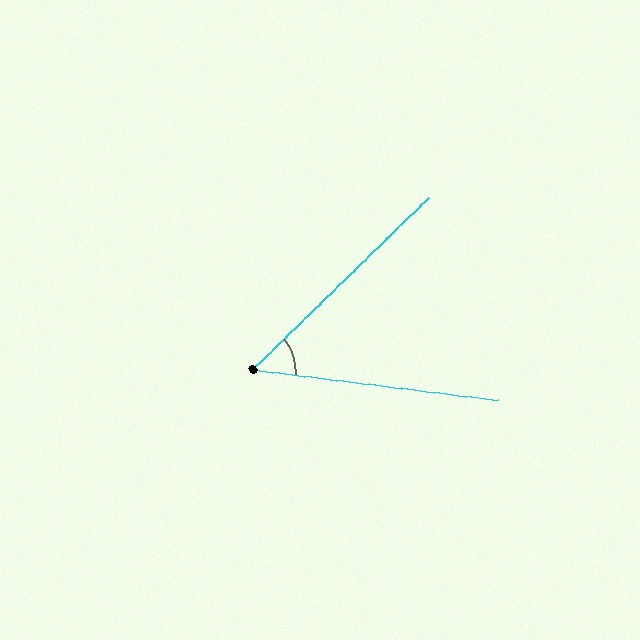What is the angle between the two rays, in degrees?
Approximately 51 degrees.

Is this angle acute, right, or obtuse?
It is acute.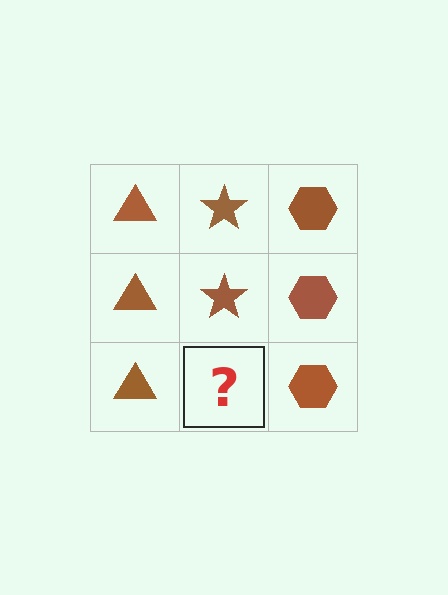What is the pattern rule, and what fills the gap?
The rule is that each column has a consistent shape. The gap should be filled with a brown star.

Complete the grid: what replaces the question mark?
The question mark should be replaced with a brown star.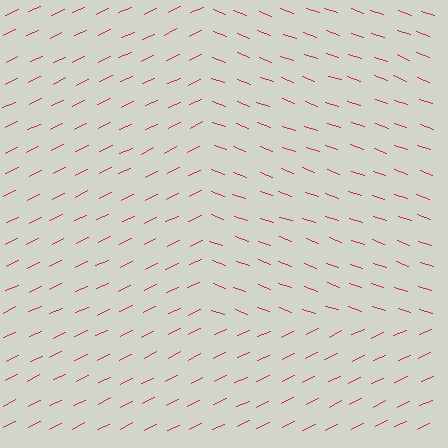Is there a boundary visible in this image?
Yes, there is a texture boundary formed by a change in line orientation.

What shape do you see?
I see a rectangle.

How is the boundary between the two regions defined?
The boundary is defined purely by a change in line orientation (approximately 45 degrees difference). All lines are the same color and thickness.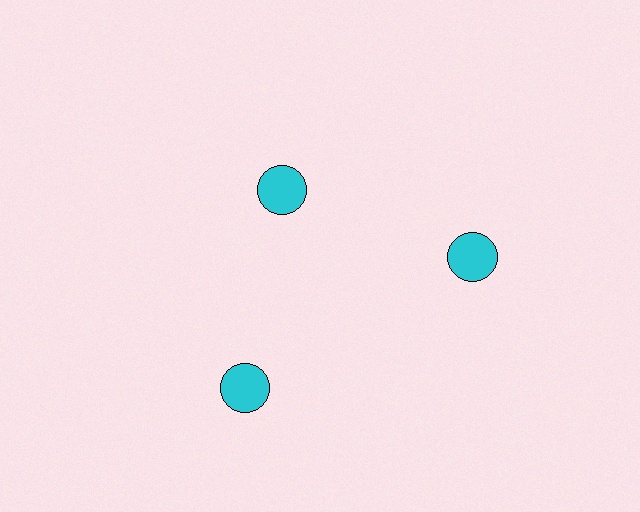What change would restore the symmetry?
The symmetry would be restored by moving it outward, back onto the ring so that all 3 circles sit at equal angles and equal distance from the center.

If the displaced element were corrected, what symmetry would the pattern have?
It would have 3-fold rotational symmetry — the pattern would map onto itself every 120 degrees.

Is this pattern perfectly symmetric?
No. The 3 cyan circles are arranged in a ring, but one element near the 11 o'clock position is pulled inward toward the center, breaking the 3-fold rotational symmetry.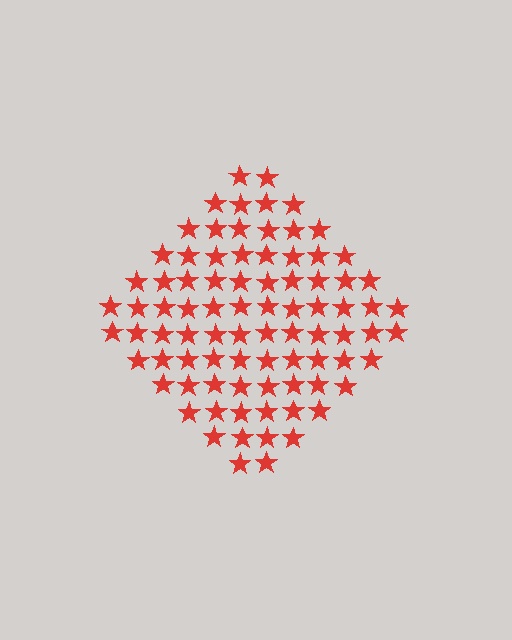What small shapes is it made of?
It is made of small stars.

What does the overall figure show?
The overall figure shows a diamond.